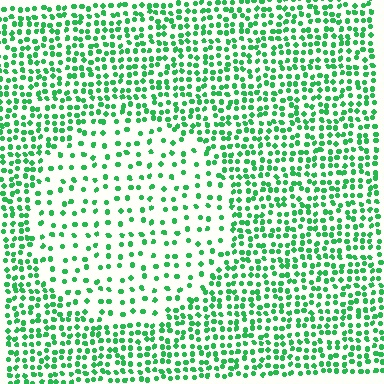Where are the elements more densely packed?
The elements are more densely packed outside the circle boundary.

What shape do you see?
I see a circle.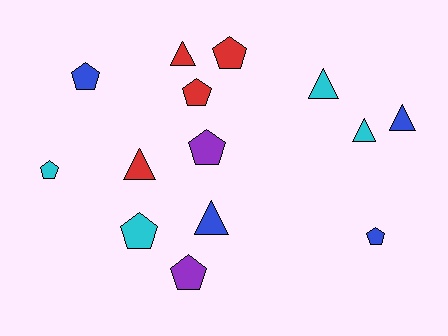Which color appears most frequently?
Blue, with 4 objects.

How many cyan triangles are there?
There are 2 cyan triangles.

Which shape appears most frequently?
Pentagon, with 8 objects.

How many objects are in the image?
There are 14 objects.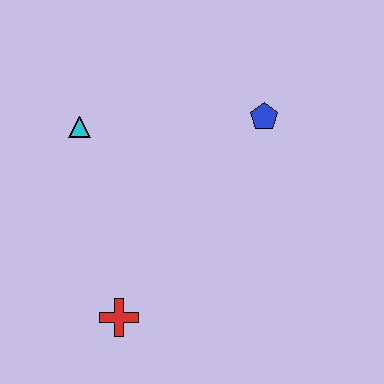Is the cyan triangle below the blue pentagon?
Yes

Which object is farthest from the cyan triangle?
The red cross is farthest from the cyan triangle.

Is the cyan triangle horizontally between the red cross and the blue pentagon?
No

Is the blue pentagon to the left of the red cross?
No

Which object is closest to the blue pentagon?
The cyan triangle is closest to the blue pentagon.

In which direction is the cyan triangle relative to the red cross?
The cyan triangle is above the red cross.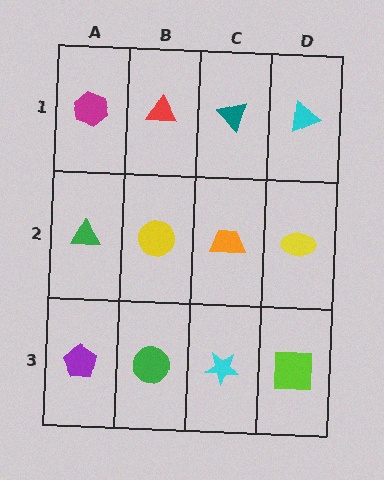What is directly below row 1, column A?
A green triangle.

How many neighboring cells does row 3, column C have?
3.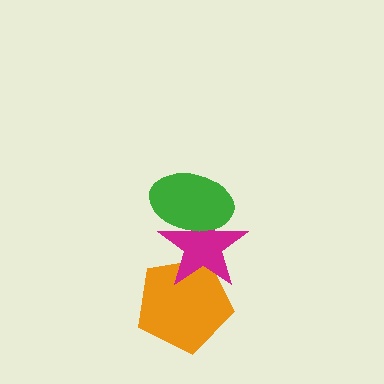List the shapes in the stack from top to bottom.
From top to bottom: the green ellipse, the magenta star, the orange pentagon.